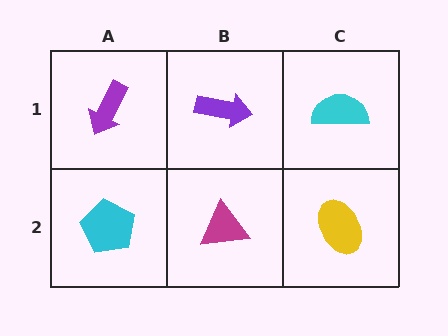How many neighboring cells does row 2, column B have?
3.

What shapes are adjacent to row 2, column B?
A purple arrow (row 1, column B), a cyan pentagon (row 2, column A), a yellow ellipse (row 2, column C).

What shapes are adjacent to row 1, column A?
A cyan pentagon (row 2, column A), a purple arrow (row 1, column B).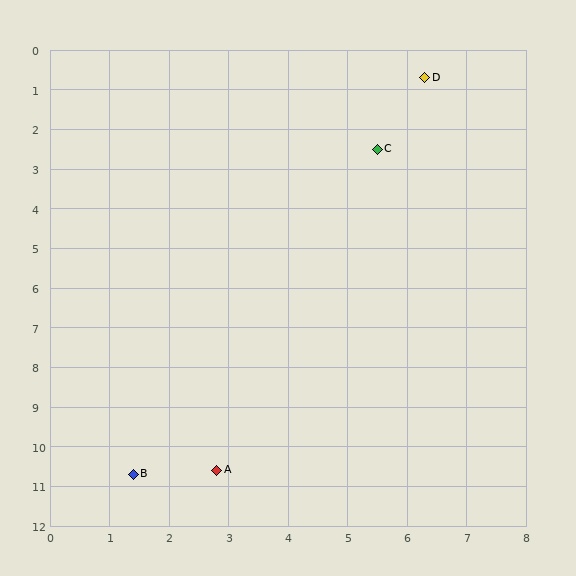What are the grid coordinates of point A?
Point A is at approximately (2.8, 10.6).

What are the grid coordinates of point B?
Point B is at approximately (1.4, 10.7).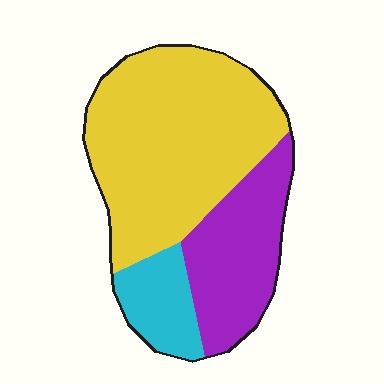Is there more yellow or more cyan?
Yellow.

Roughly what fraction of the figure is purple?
Purple takes up about one quarter (1/4) of the figure.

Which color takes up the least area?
Cyan, at roughly 15%.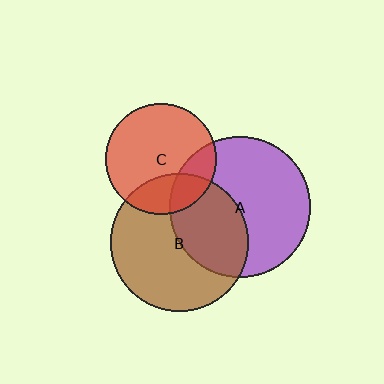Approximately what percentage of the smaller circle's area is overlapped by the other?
Approximately 25%.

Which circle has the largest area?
Circle A (purple).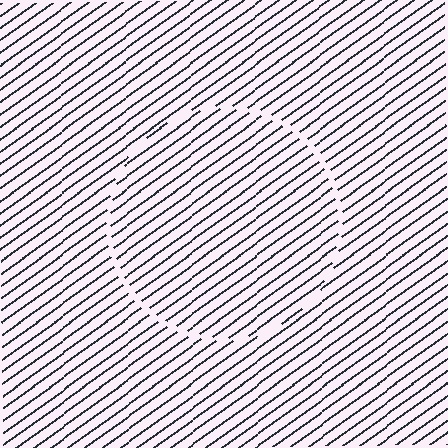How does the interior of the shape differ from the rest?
The interior of the shape contains the same grating, shifted by half a period — the contour is defined by the phase discontinuity where line-ends from the inner and outer gratings abut.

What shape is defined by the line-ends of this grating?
An illusory circle. The interior of the shape contains the same grating, shifted by half a period — the contour is defined by the phase discontinuity where line-ends from the inner and outer gratings abut.